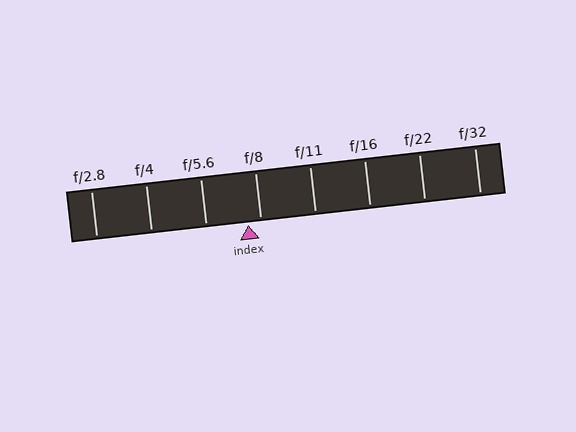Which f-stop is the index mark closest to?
The index mark is closest to f/8.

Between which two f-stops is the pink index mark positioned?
The index mark is between f/5.6 and f/8.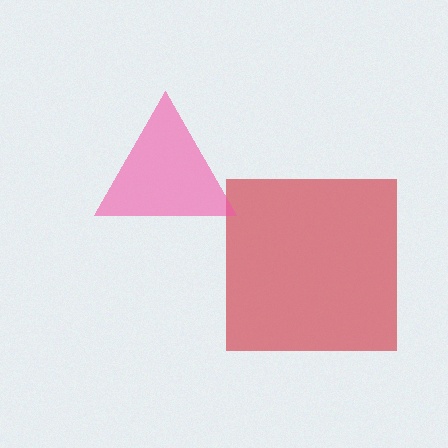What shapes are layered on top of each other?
The layered shapes are: a red square, a pink triangle.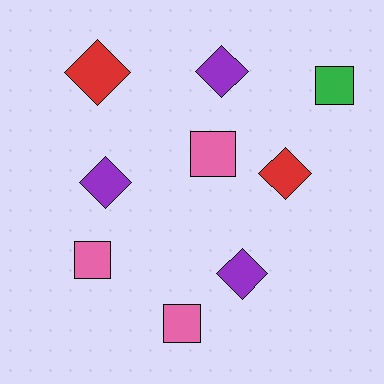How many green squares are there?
There is 1 green square.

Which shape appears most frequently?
Diamond, with 5 objects.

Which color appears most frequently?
Purple, with 3 objects.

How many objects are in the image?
There are 9 objects.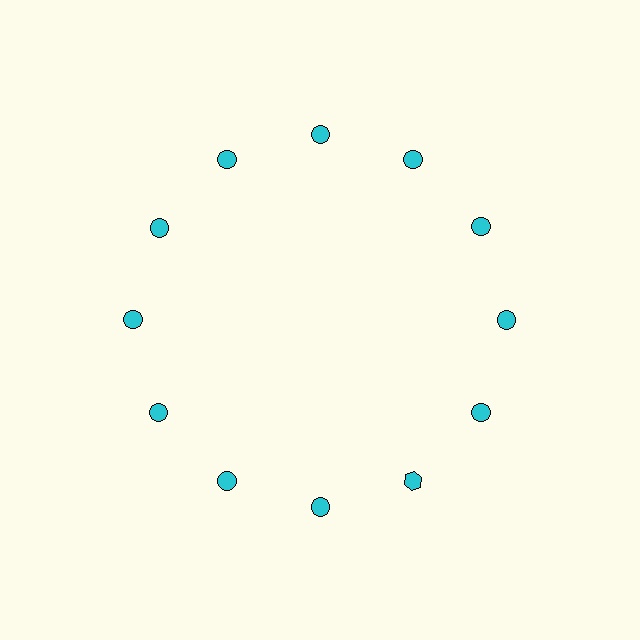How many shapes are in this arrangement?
There are 12 shapes arranged in a ring pattern.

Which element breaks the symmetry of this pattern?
The cyan hexagon at roughly the 5 o'clock position breaks the symmetry. All other shapes are cyan circles.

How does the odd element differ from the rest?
It has a different shape: hexagon instead of circle.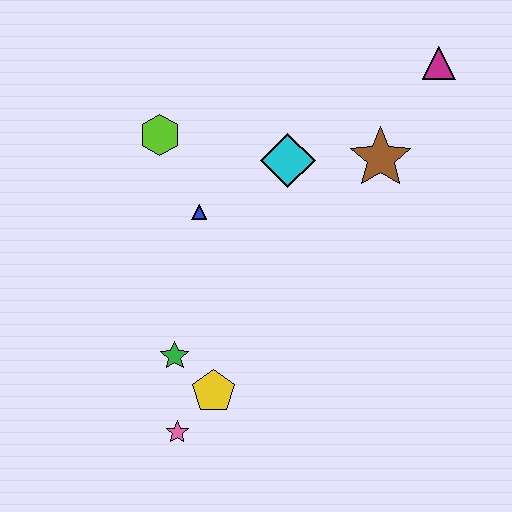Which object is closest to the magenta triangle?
The brown star is closest to the magenta triangle.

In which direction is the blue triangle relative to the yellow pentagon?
The blue triangle is above the yellow pentagon.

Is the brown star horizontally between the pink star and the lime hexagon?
No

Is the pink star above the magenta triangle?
No